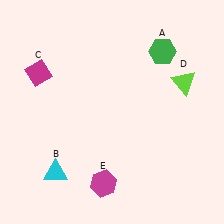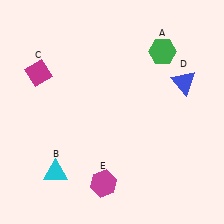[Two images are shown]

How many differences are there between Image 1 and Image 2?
There is 1 difference between the two images.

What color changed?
The triangle (D) changed from lime in Image 1 to blue in Image 2.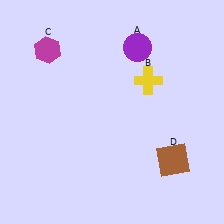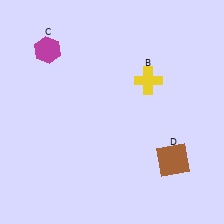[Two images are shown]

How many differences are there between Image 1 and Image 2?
There is 1 difference between the two images.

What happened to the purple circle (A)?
The purple circle (A) was removed in Image 2. It was in the top-right area of Image 1.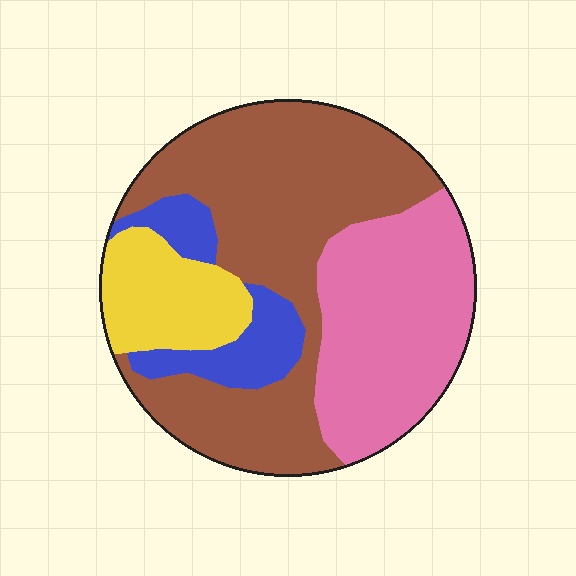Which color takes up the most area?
Brown, at roughly 45%.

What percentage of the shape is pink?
Pink takes up about one third (1/3) of the shape.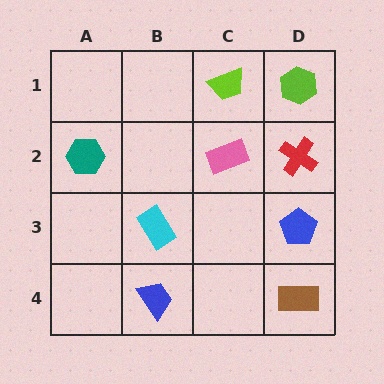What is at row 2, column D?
A red cross.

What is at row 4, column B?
A blue trapezoid.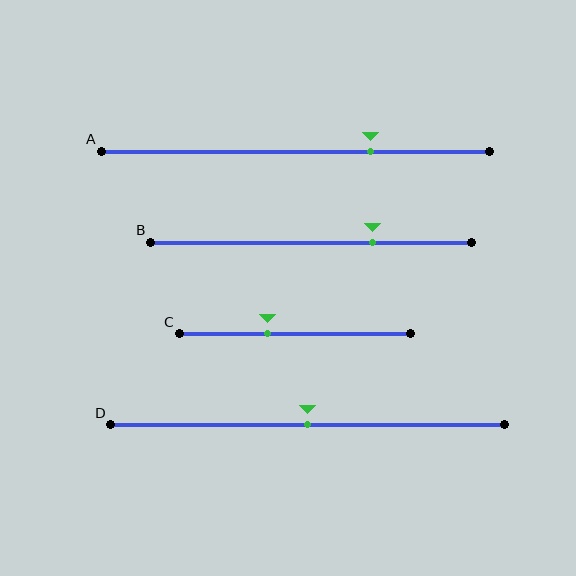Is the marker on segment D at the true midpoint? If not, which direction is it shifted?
Yes, the marker on segment D is at the true midpoint.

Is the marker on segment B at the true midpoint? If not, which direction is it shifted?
No, the marker on segment B is shifted to the right by about 19% of the segment length.